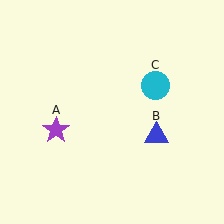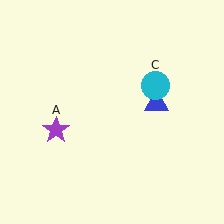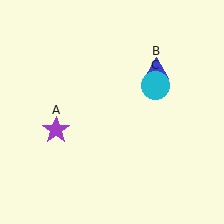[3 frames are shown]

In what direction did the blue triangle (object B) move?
The blue triangle (object B) moved up.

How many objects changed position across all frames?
1 object changed position: blue triangle (object B).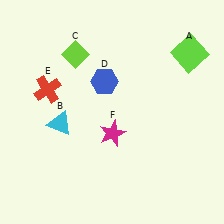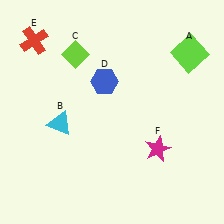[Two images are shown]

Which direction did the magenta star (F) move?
The magenta star (F) moved right.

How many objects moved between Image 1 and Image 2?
2 objects moved between the two images.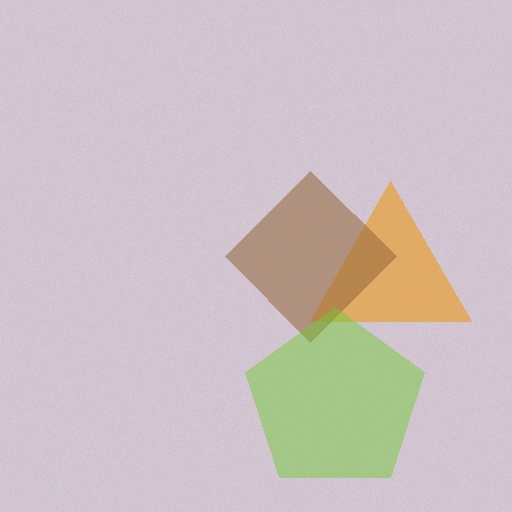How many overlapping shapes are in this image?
There are 3 overlapping shapes in the image.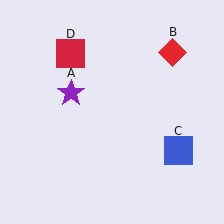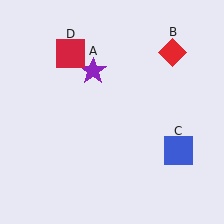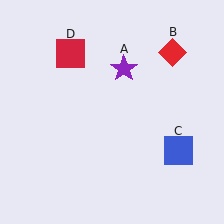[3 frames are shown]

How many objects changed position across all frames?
1 object changed position: purple star (object A).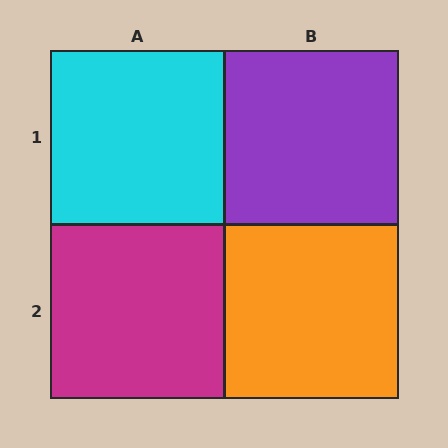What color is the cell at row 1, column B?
Purple.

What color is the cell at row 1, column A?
Cyan.